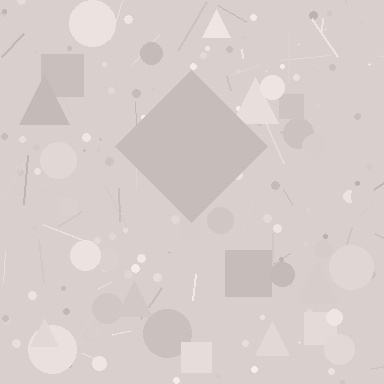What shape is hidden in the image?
A diamond is hidden in the image.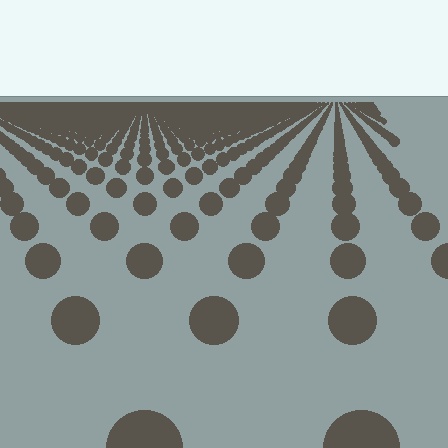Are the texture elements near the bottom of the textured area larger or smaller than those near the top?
Larger. Near the bottom, elements are closer to the viewer and appear at a bigger on-screen size.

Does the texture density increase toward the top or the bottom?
Density increases toward the top.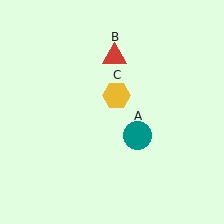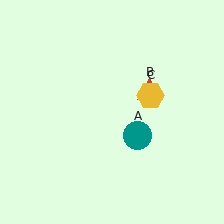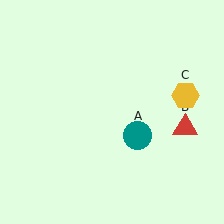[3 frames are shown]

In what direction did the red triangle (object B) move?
The red triangle (object B) moved down and to the right.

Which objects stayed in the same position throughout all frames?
Teal circle (object A) remained stationary.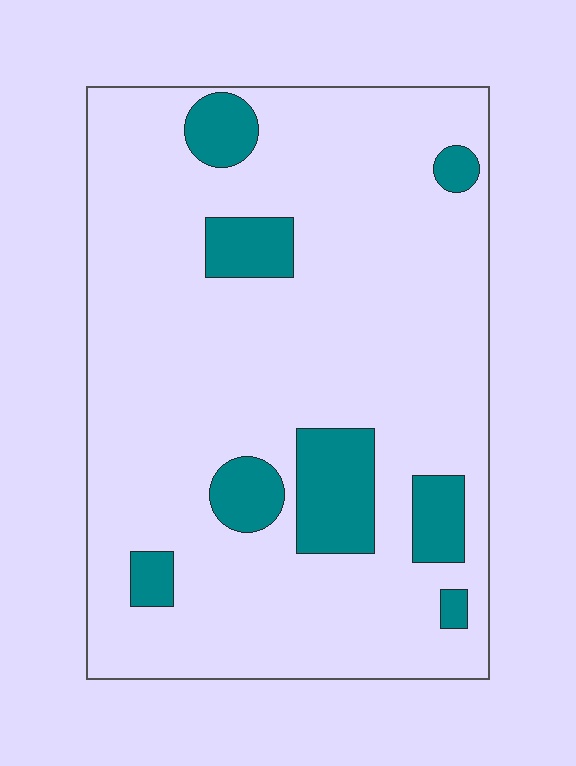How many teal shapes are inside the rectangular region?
8.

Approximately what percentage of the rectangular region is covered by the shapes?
Approximately 15%.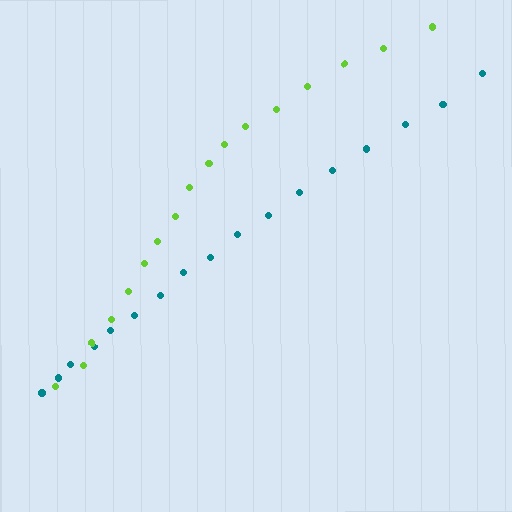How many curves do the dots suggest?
There are 2 distinct paths.